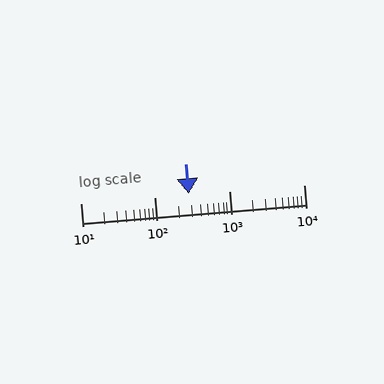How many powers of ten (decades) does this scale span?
The scale spans 3 decades, from 10 to 10000.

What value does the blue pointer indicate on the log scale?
The pointer indicates approximately 280.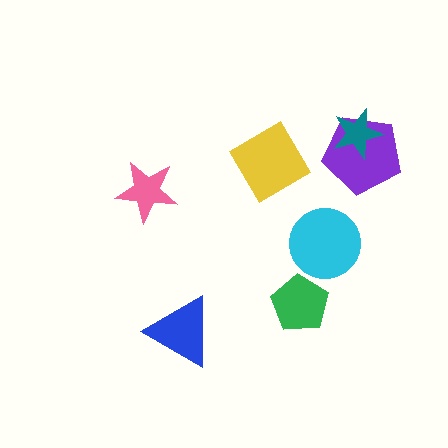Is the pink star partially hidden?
No, no other shape covers it.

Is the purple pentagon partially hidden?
Yes, it is partially covered by another shape.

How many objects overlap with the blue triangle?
0 objects overlap with the blue triangle.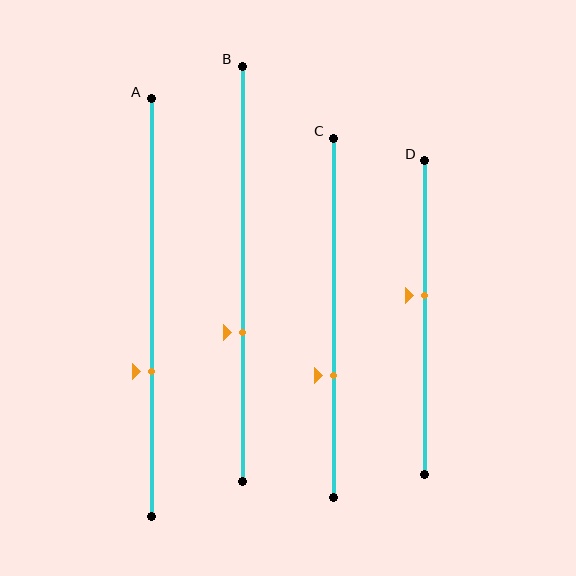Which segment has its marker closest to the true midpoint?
Segment D has its marker closest to the true midpoint.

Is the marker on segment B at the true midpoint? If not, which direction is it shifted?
No, the marker on segment B is shifted downward by about 14% of the segment length.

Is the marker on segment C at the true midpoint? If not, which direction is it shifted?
No, the marker on segment C is shifted downward by about 16% of the segment length.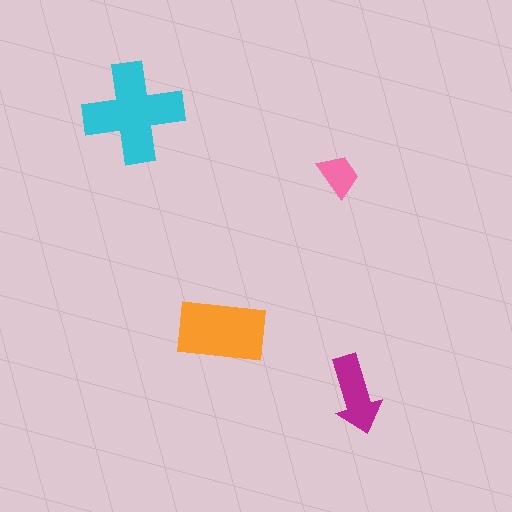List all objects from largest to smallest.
The cyan cross, the orange rectangle, the magenta arrow, the pink trapezoid.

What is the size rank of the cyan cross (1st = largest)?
1st.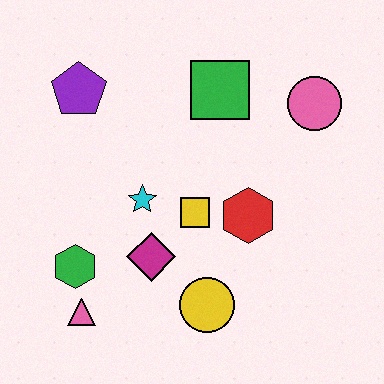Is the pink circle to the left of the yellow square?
No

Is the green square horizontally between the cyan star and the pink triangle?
No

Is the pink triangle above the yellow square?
No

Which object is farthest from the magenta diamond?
The pink circle is farthest from the magenta diamond.